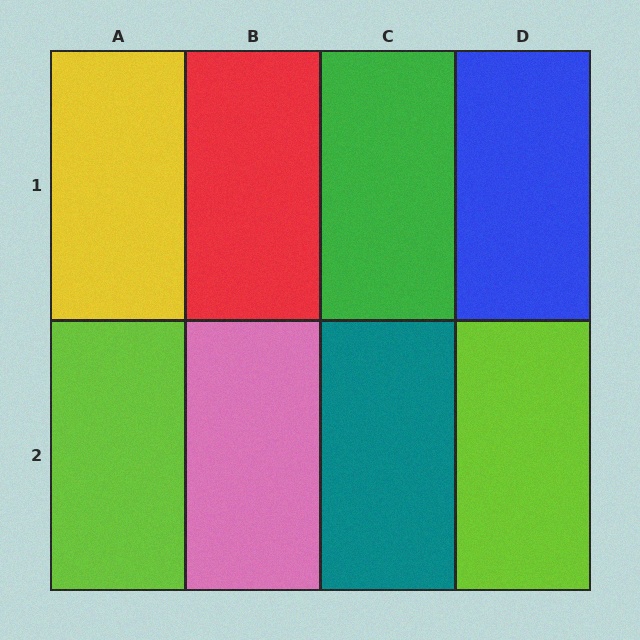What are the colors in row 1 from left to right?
Yellow, red, green, blue.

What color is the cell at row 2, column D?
Lime.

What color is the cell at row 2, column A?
Lime.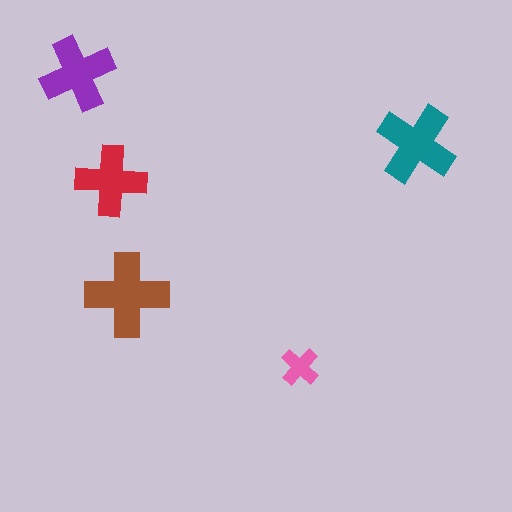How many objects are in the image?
There are 5 objects in the image.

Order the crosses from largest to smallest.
the brown one, the teal one, the purple one, the red one, the pink one.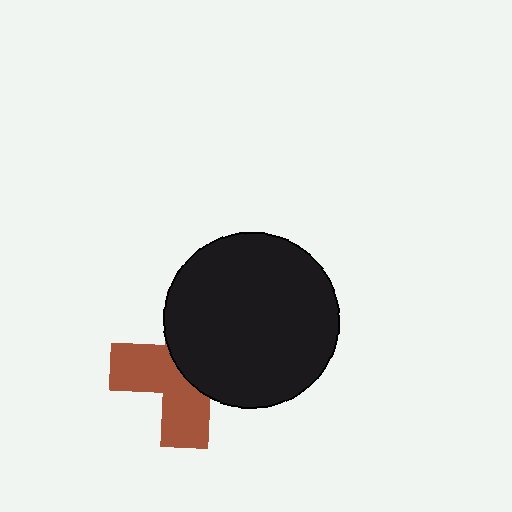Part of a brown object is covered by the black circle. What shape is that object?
It is a cross.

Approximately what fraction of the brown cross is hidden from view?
Roughly 53% of the brown cross is hidden behind the black circle.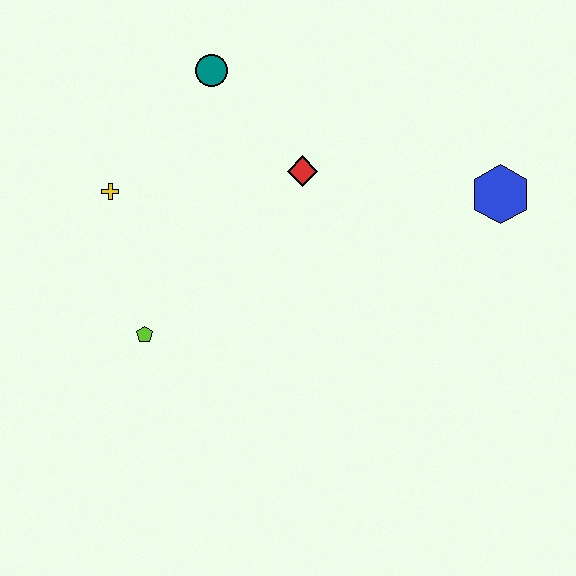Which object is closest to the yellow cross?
The lime pentagon is closest to the yellow cross.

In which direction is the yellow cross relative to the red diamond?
The yellow cross is to the left of the red diamond.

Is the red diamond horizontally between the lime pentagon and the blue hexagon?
Yes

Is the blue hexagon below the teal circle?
Yes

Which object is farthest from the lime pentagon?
The blue hexagon is farthest from the lime pentagon.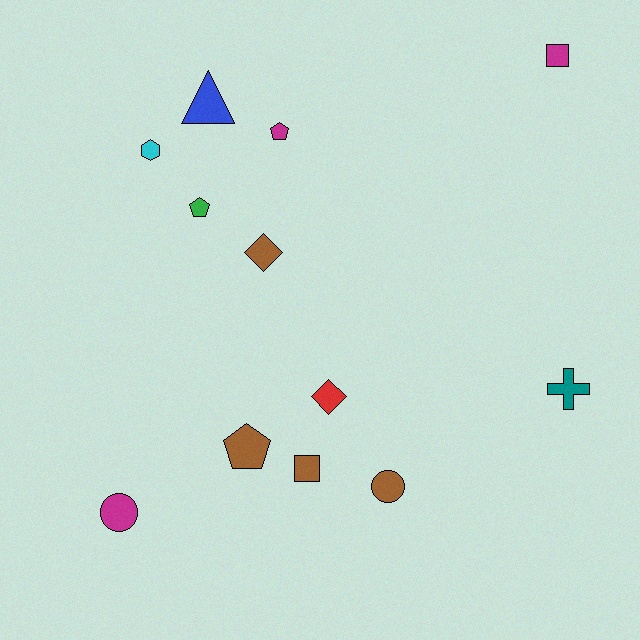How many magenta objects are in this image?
There are 3 magenta objects.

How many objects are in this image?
There are 12 objects.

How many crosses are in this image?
There is 1 cross.